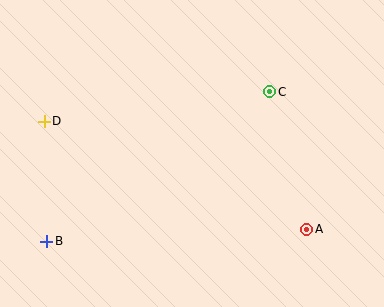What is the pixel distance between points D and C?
The distance between D and C is 227 pixels.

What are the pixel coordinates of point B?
Point B is at (47, 241).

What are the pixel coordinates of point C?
Point C is at (270, 92).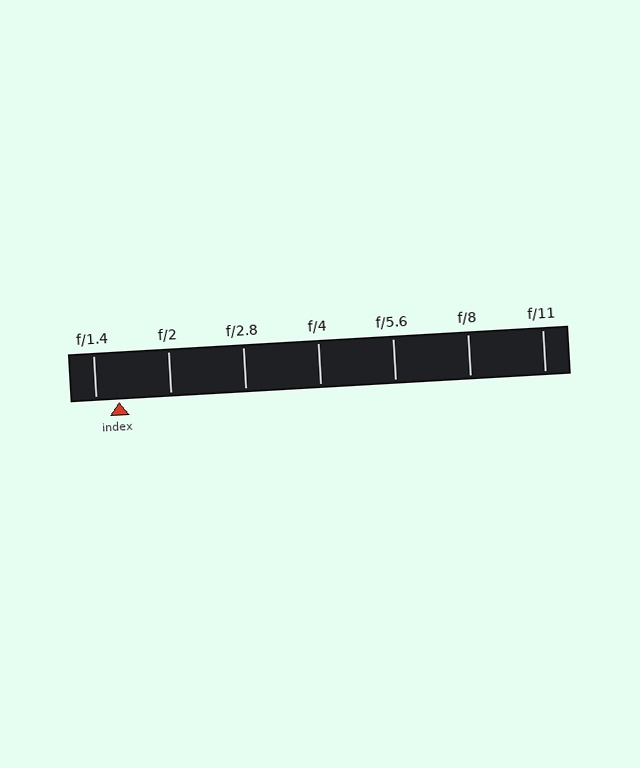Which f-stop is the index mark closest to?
The index mark is closest to f/1.4.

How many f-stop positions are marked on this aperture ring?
There are 7 f-stop positions marked.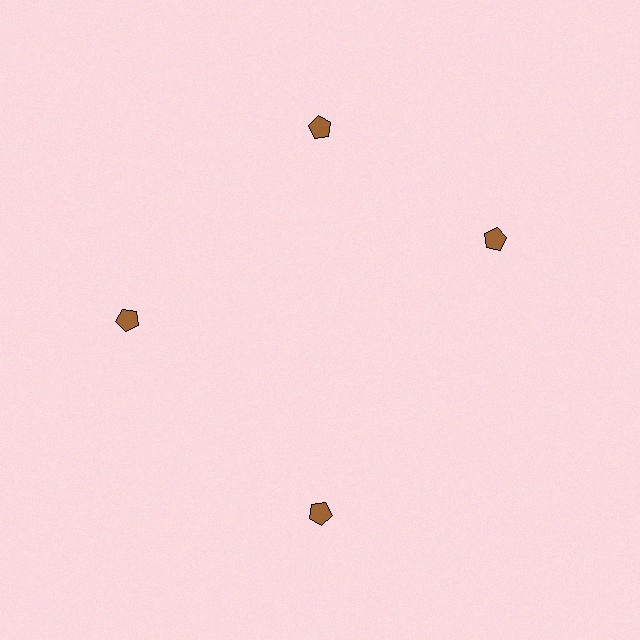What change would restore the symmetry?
The symmetry would be restored by rotating it back into even spacing with its neighbors so that all 4 pentagons sit at equal angles and equal distance from the center.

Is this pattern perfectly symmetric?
No. The 4 brown pentagons are arranged in a ring, but one element near the 3 o'clock position is rotated out of alignment along the ring, breaking the 4-fold rotational symmetry.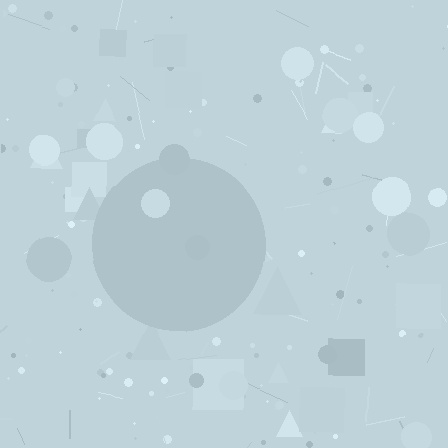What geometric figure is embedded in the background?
A circle is embedded in the background.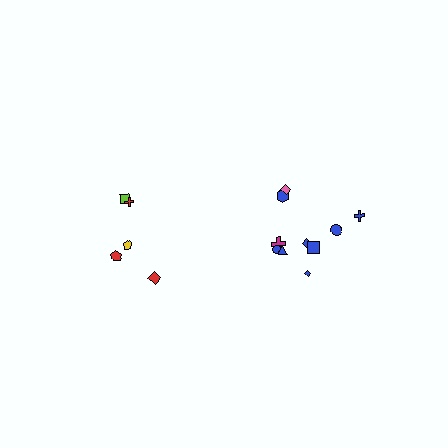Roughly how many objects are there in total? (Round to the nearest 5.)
Roughly 15 objects in total.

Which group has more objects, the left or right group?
The right group.